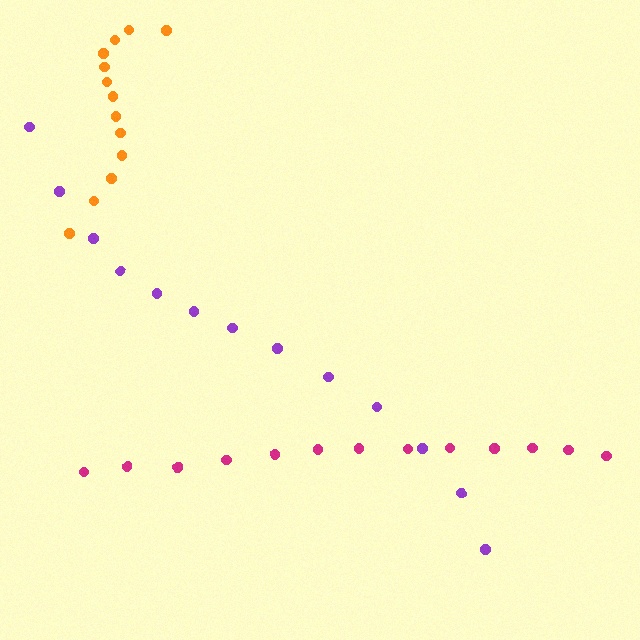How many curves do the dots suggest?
There are 3 distinct paths.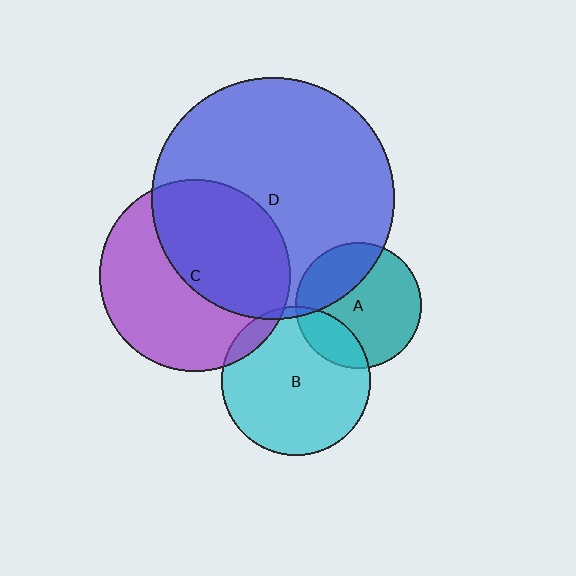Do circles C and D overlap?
Yes.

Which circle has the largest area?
Circle D (blue).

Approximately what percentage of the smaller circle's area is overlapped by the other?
Approximately 50%.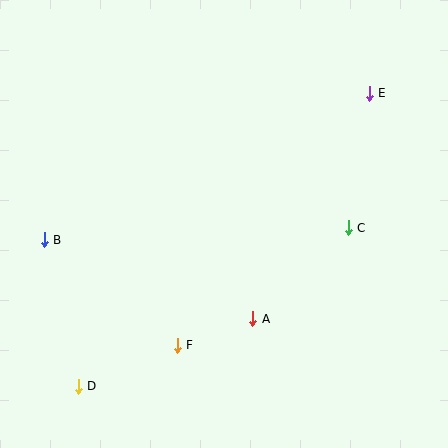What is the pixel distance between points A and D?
The distance between A and D is 187 pixels.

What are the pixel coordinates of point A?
Point A is at (253, 319).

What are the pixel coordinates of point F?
Point F is at (177, 345).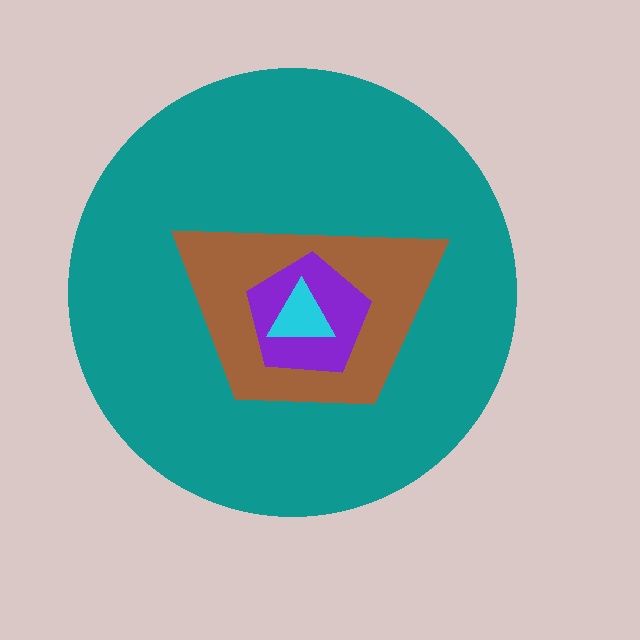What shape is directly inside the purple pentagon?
The cyan triangle.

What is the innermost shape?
The cyan triangle.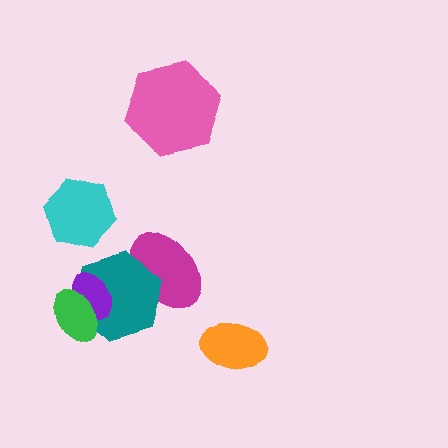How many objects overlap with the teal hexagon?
3 objects overlap with the teal hexagon.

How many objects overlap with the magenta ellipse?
1 object overlaps with the magenta ellipse.